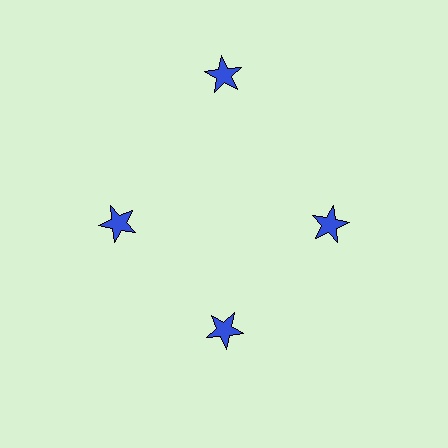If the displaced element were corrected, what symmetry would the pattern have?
It would have 4-fold rotational symmetry — the pattern would map onto itself every 90 degrees.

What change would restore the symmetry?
The symmetry would be restored by moving it inward, back onto the ring so that all 4 stars sit at equal angles and equal distance from the center.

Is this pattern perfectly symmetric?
No. The 4 blue stars are arranged in a ring, but one element near the 12 o'clock position is pushed outward from the center, breaking the 4-fold rotational symmetry.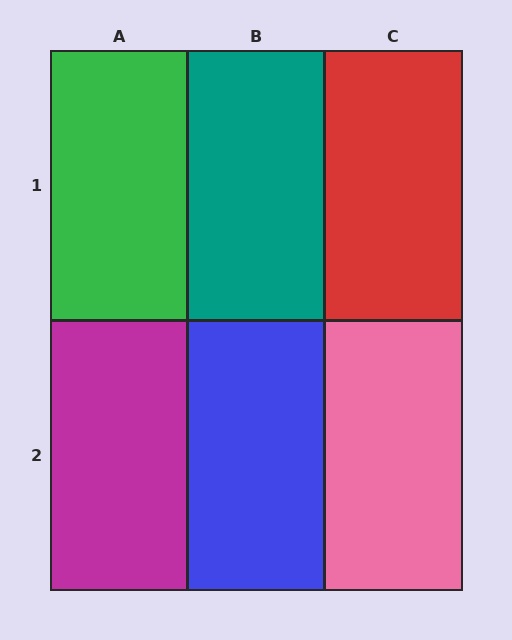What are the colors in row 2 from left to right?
Magenta, blue, pink.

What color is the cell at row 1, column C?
Red.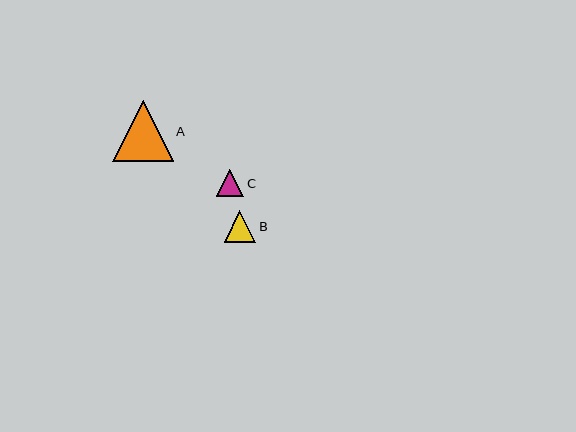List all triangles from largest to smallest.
From largest to smallest: A, B, C.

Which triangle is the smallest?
Triangle C is the smallest with a size of approximately 28 pixels.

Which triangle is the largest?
Triangle A is the largest with a size of approximately 61 pixels.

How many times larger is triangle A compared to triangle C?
Triangle A is approximately 2.2 times the size of triangle C.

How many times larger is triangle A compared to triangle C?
Triangle A is approximately 2.2 times the size of triangle C.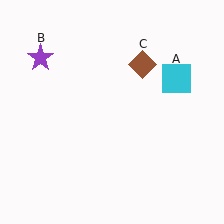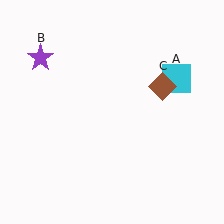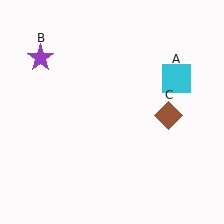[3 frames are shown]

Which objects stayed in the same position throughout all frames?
Cyan square (object A) and purple star (object B) remained stationary.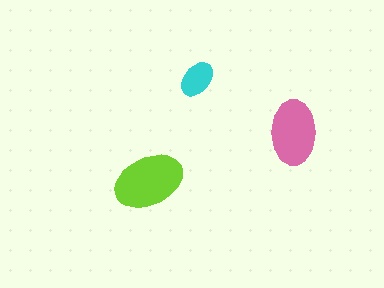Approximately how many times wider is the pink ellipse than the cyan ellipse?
About 1.5 times wider.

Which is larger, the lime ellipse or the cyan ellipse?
The lime one.